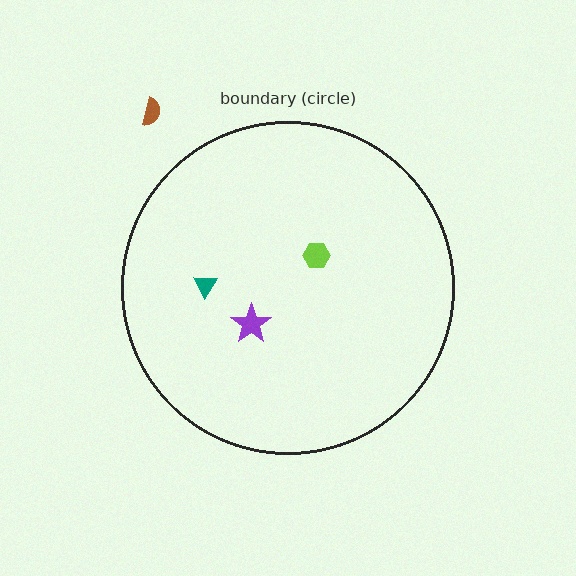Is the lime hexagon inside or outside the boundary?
Inside.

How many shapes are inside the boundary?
3 inside, 1 outside.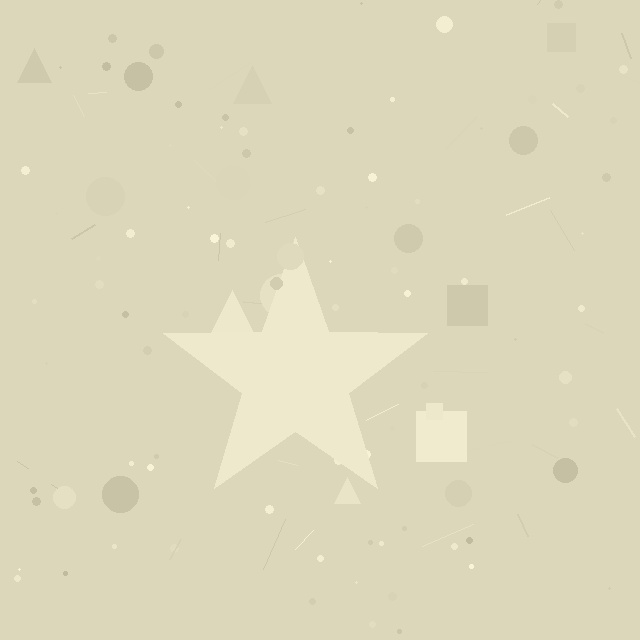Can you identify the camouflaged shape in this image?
The camouflaged shape is a star.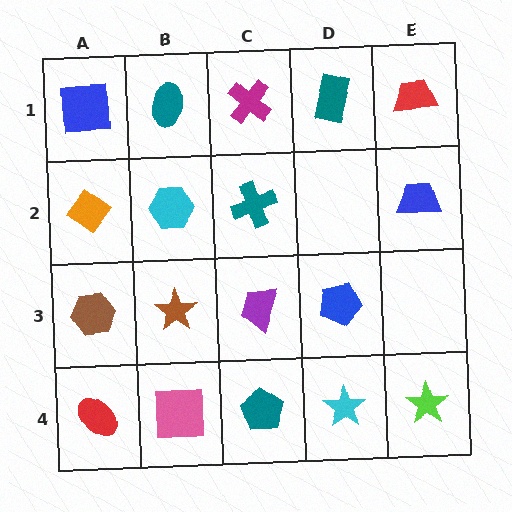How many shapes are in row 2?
4 shapes.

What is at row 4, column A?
A red ellipse.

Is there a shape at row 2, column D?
No, that cell is empty.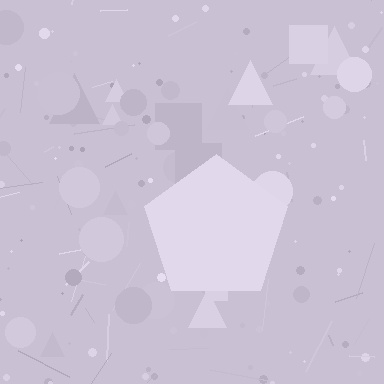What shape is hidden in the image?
A pentagon is hidden in the image.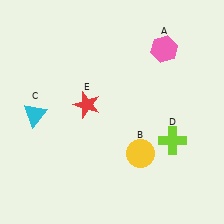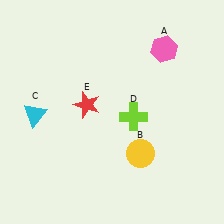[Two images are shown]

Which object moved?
The lime cross (D) moved left.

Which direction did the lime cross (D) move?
The lime cross (D) moved left.